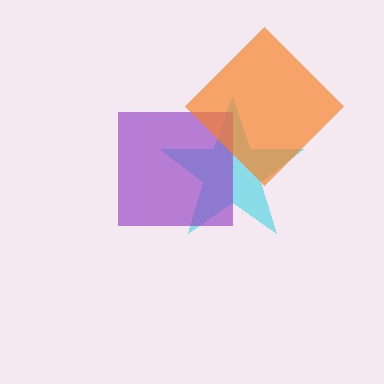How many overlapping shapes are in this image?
There are 3 overlapping shapes in the image.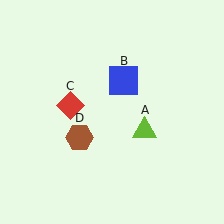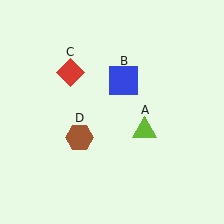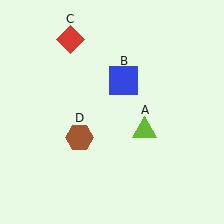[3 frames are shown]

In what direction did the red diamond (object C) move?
The red diamond (object C) moved up.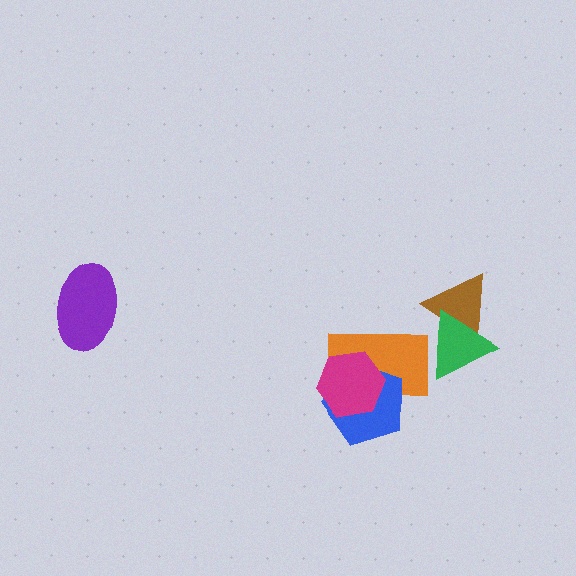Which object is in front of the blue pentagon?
The magenta hexagon is in front of the blue pentagon.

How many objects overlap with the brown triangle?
1 object overlaps with the brown triangle.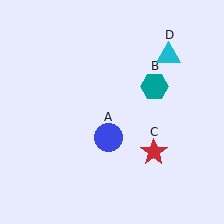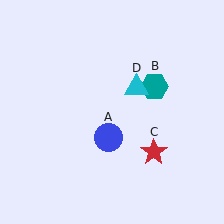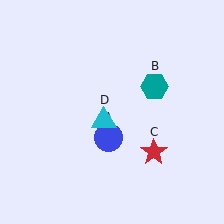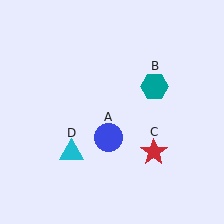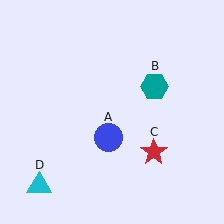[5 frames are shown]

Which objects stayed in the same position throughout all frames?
Blue circle (object A) and teal hexagon (object B) and red star (object C) remained stationary.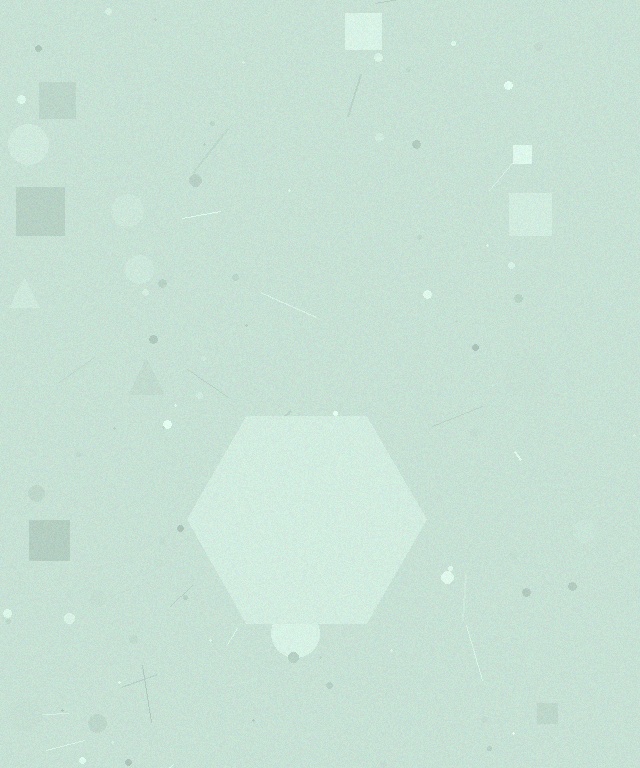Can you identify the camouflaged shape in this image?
The camouflaged shape is a hexagon.